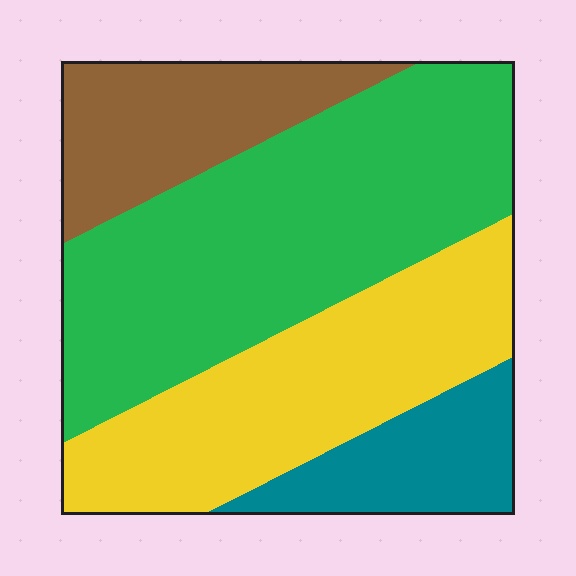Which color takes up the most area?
Green, at roughly 45%.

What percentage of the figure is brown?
Brown takes up about one sixth (1/6) of the figure.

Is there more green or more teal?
Green.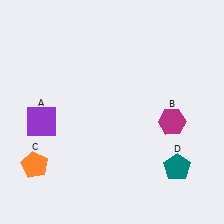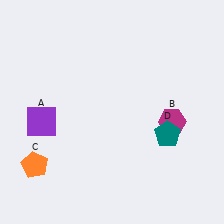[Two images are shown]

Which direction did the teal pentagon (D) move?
The teal pentagon (D) moved up.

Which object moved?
The teal pentagon (D) moved up.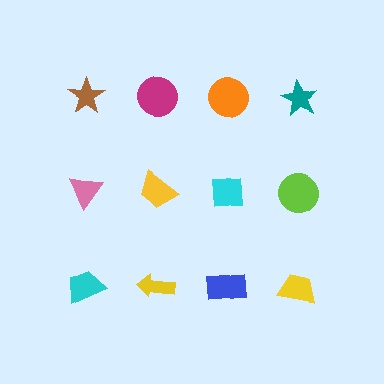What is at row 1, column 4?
A teal star.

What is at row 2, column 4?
A lime circle.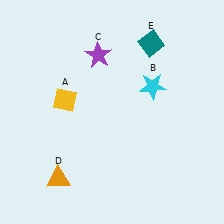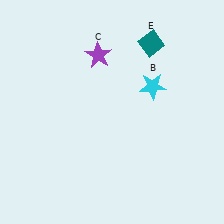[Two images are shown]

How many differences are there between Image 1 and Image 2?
There are 2 differences between the two images.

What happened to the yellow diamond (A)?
The yellow diamond (A) was removed in Image 2. It was in the top-left area of Image 1.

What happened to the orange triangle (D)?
The orange triangle (D) was removed in Image 2. It was in the bottom-left area of Image 1.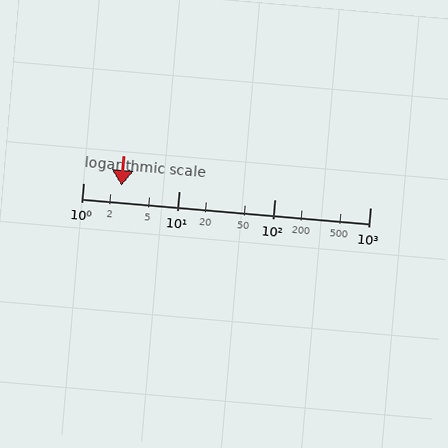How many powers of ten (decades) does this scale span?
The scale spans 3 decades, from 1 to 1000.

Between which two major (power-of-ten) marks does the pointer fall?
The pointer is between 1 and 10.